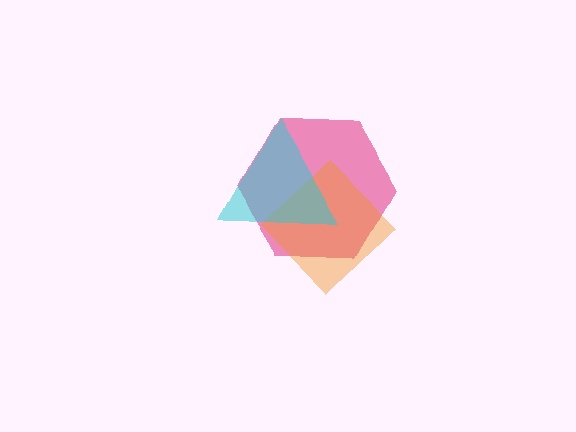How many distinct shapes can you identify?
There are 3 distinct shapes: a pink hexagon, an orange diamond, a cyan triangle.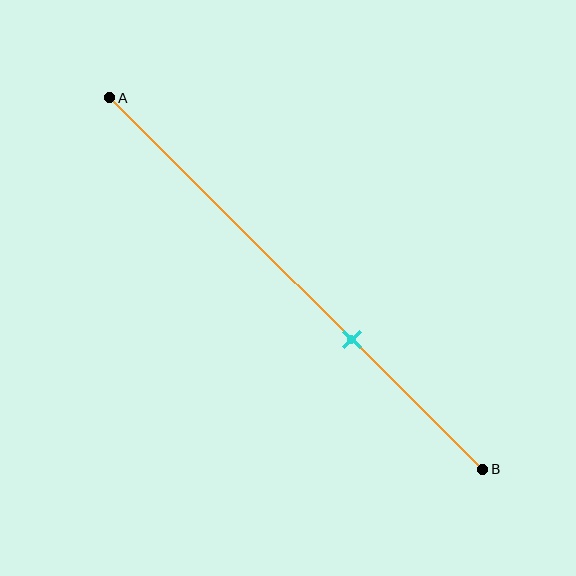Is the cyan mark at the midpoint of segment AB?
No, the mark is at about 65% from A, not at the 50% midpoint.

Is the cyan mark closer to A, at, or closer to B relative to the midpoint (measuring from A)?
The cyan mark is closer to point B than the midpoint of segment AB.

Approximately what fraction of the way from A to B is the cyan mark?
The cyan mark is approximately 65% of the way from A to B.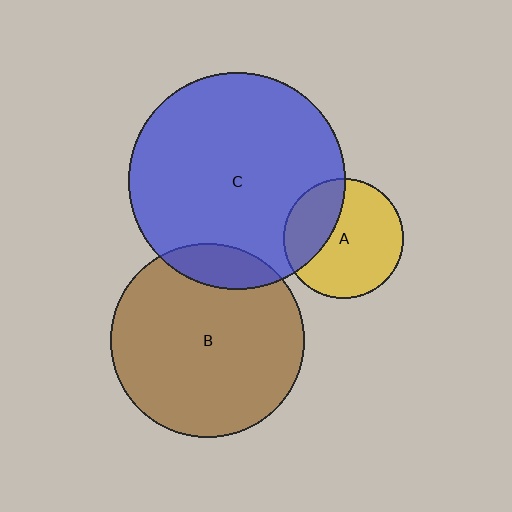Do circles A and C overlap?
Yes.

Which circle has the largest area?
Circle C (blue).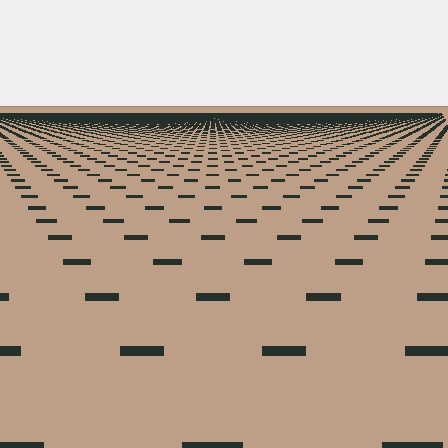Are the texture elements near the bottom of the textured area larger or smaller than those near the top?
Larger. Near the bottom, elements are closer to the viewer and appear at a bigger on-screen size.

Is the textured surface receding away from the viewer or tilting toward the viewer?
The surface is receding away from the viewer. Texture elements get smaller and denser toward the top.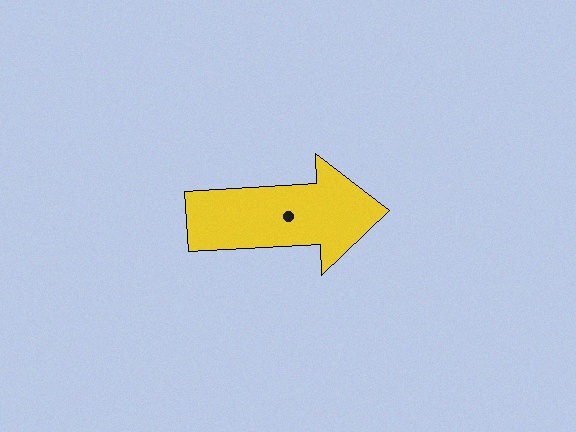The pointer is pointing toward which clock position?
Roughly 3 o'clock.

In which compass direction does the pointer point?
East.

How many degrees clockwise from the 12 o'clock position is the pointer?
Approximately 87 degrees.